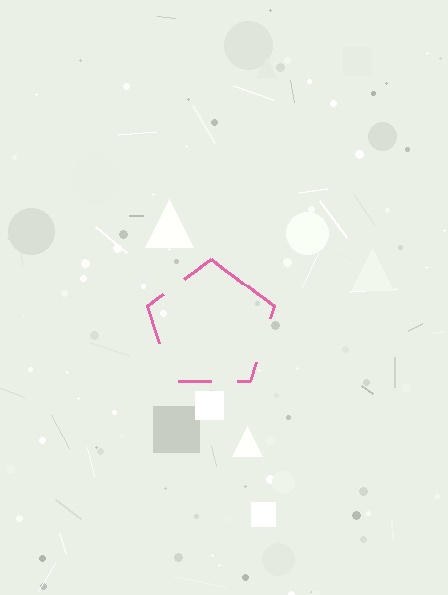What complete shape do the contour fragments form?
The contour fragments form a pentagon.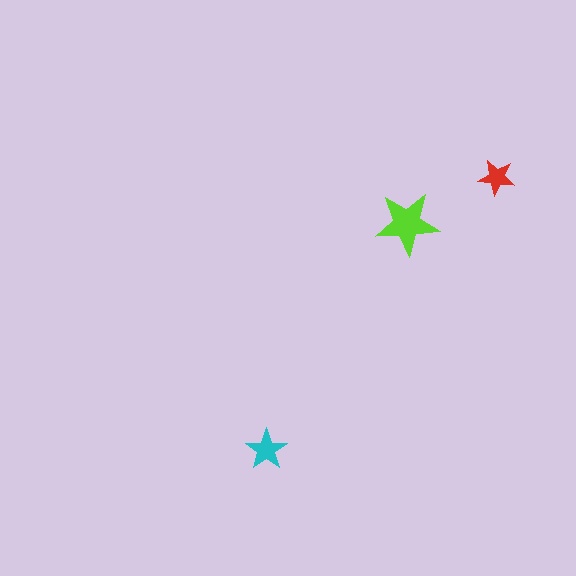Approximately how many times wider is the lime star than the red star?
About 2 times wider.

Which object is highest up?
The red star is topmost.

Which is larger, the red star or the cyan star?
The cyan one.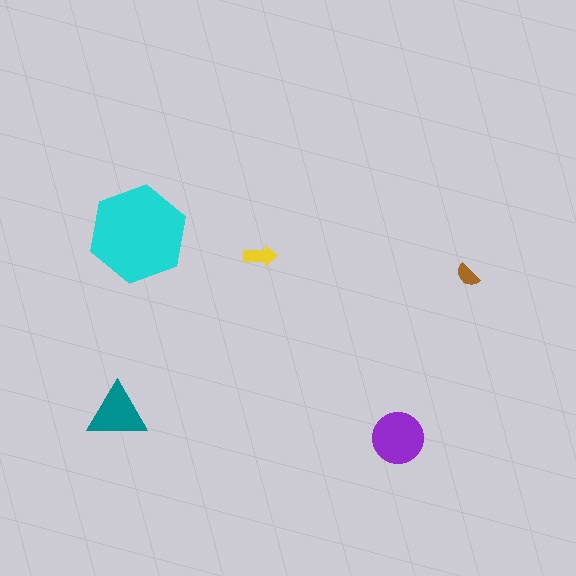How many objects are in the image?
There are 5 objects in the image.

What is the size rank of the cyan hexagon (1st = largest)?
1st.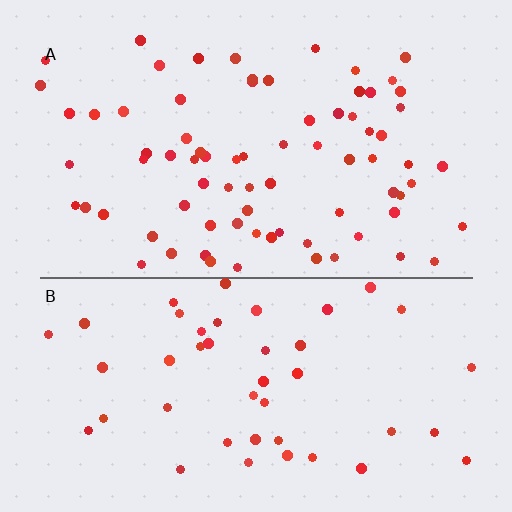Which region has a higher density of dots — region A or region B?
A (the top).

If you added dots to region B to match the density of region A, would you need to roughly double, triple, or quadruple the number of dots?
Approximately double.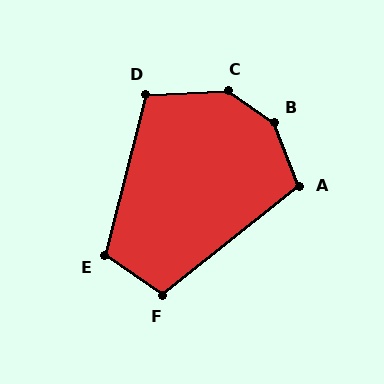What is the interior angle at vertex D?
Approximately 107 degrees (obtuse).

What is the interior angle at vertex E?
Approximately 110 degrees (obtuse).